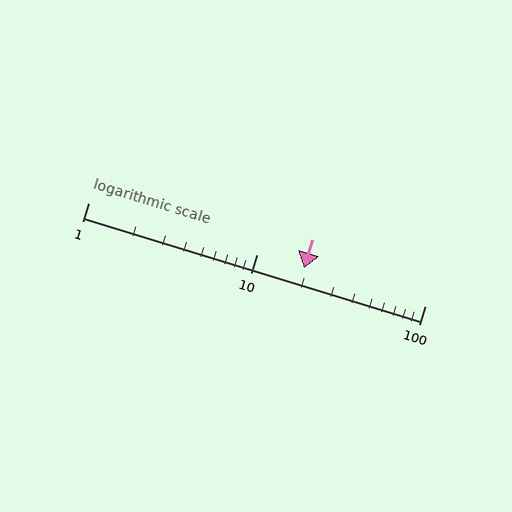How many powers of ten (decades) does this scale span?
The scale spans 2 decades, from 1 to 100.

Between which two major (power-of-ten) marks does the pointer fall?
The pointer is between 10 and 100.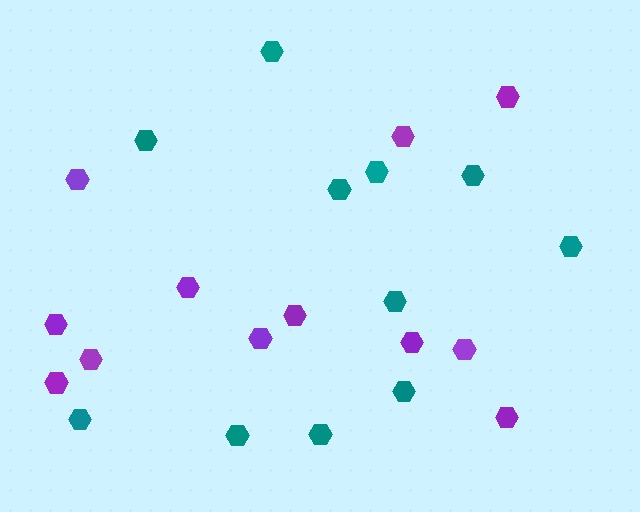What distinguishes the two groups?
There are 2 groups: one group of purple hexagons (12) and one group of teal hexagons (11).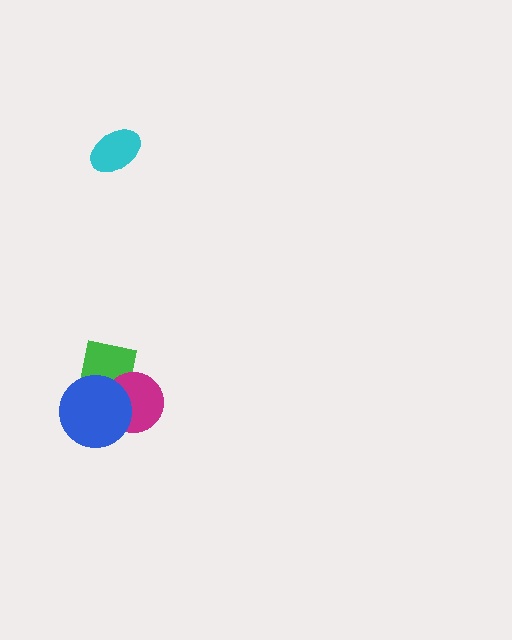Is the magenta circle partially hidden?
Yes, it is partially covered by another shape.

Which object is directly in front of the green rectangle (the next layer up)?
The magenta circle is directly in front of the green rectangle.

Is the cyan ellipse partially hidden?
No, no other shape covers it.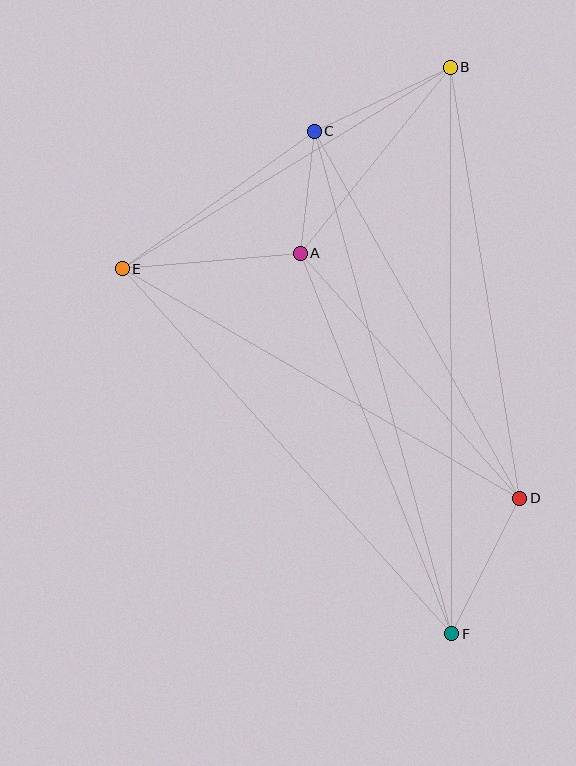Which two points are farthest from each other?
Points B and F are farthest from each other.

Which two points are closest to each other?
Points A and C are closest to each other.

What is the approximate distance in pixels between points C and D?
The distance between C and D is approximately 420 pixels.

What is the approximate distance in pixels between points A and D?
The distance between A and D is approximately 329 pixels.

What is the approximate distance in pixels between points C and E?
The distance between C and E is approximately 236 pixels.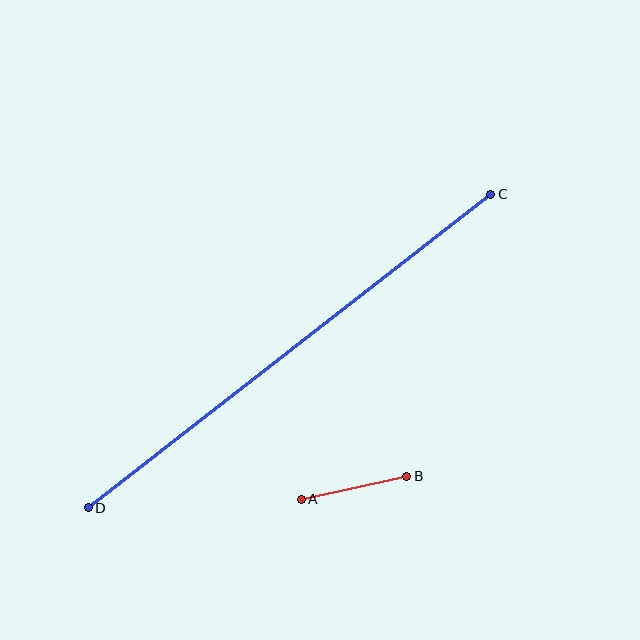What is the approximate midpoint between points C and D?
The midpoint is at approximately (289, 351) pixels.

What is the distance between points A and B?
The distance is approximately 108 pixels.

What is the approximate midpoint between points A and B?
The midpoint is at approximately (354, 488) pixels.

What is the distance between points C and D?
The distance is approximately 510 pixels.